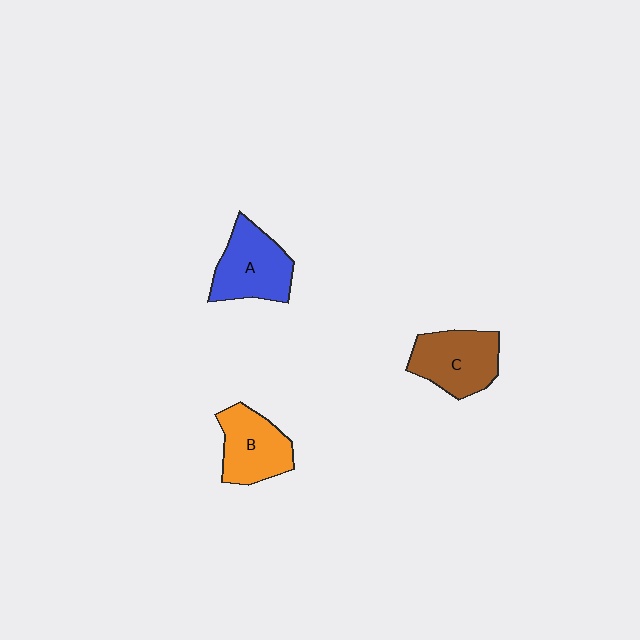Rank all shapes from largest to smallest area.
From largest to smallest: A (blue), C (brown), B (orange).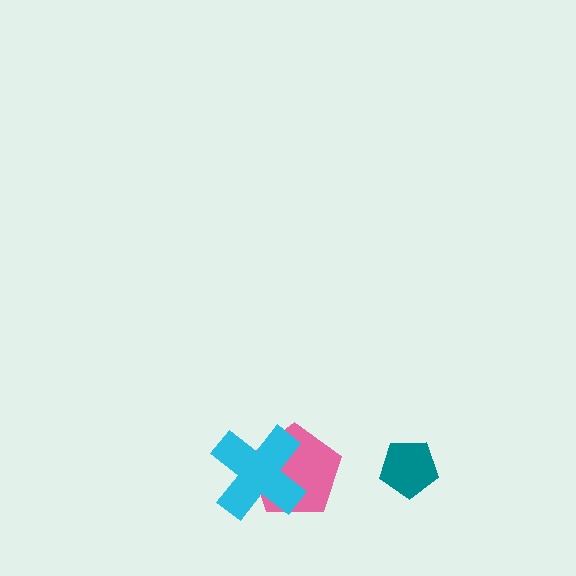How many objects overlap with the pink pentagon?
1 object overlaps with the pink pentagon.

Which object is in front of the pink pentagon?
The cyan cross is in front of the pink pentagon.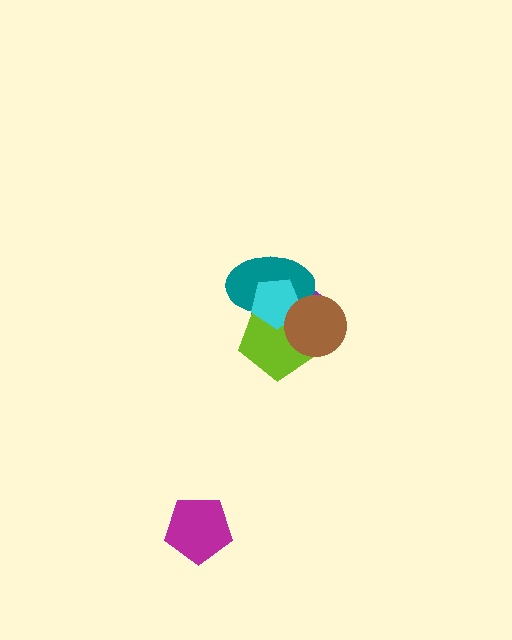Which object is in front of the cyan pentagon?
The brown circle is in front of the cyan pentagon.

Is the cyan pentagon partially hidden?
Yes, it is partially covered by another shape.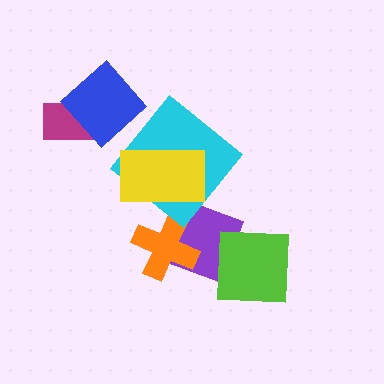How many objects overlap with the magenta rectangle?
1 object overlaps with the magenta rectangle.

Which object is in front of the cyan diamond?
The yellow rectangle is in front of the cyan diamond.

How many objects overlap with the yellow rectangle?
2 objects overlap with the yellow rectangle.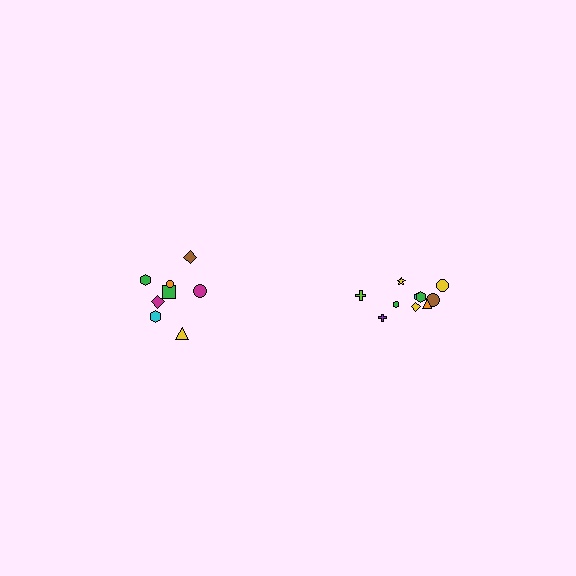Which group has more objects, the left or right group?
The right group.